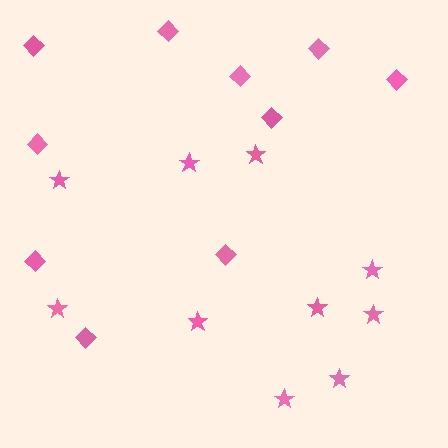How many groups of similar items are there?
There are 2 groups: one group of stars (10) and one group of diamonds (10).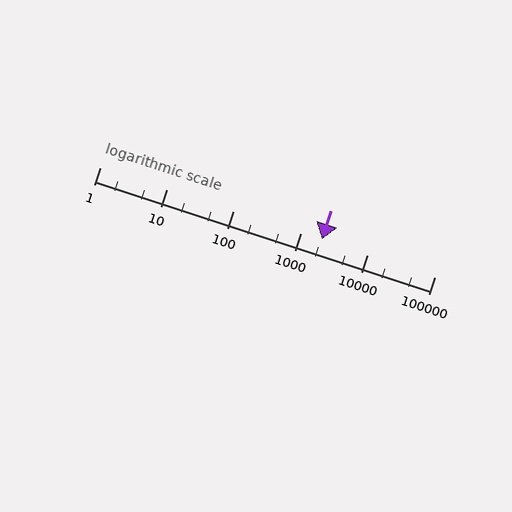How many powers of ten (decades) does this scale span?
The scale spans 5 decades, from 1 to 100000.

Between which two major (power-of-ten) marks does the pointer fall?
The pointer is between 1000 and 10000.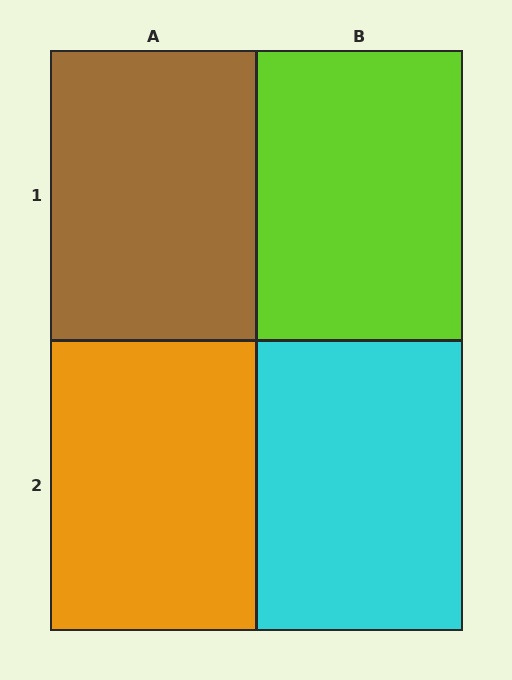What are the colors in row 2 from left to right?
Orange, cyan.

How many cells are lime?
1 cell is lime.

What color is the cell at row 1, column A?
Brown.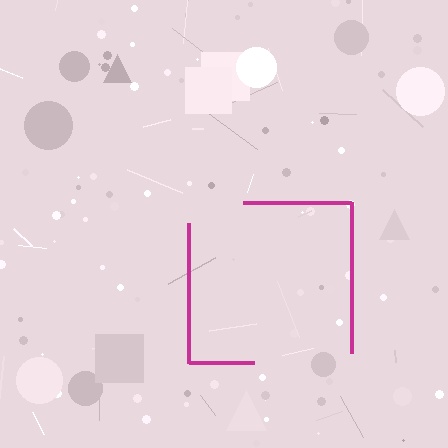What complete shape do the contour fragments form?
The contour fragments form a square.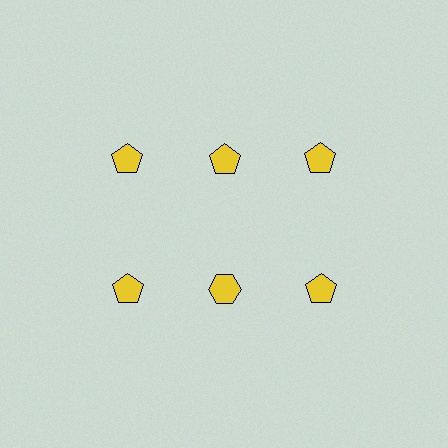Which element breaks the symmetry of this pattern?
The yellow hexagon in the second row, second from left column breaks the symmetry. All other shapes are yellow pentagons.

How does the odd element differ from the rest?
It has a different shape: hexagon instead of pentagon.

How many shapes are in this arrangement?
There are 6 shapes arranged in a grid pattern.